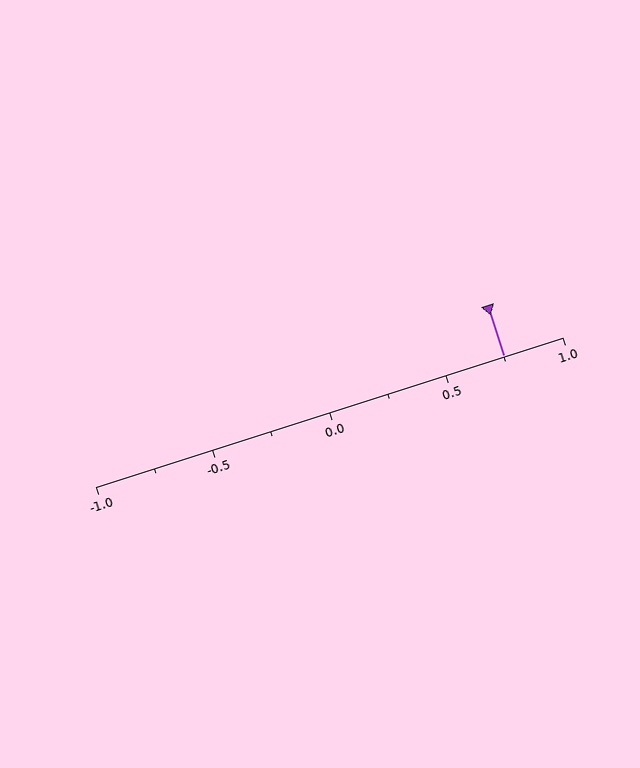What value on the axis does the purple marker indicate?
The marker indicates approximately 0.75.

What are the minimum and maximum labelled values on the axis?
The axis runs from -1.0 to 1.0.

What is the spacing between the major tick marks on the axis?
The major ticks are spaced 0.5 apart.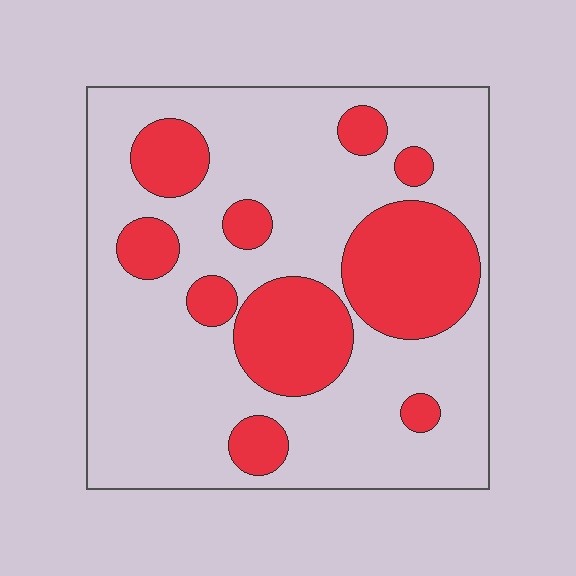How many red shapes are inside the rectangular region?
10.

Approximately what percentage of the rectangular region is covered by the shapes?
Approximately 30%.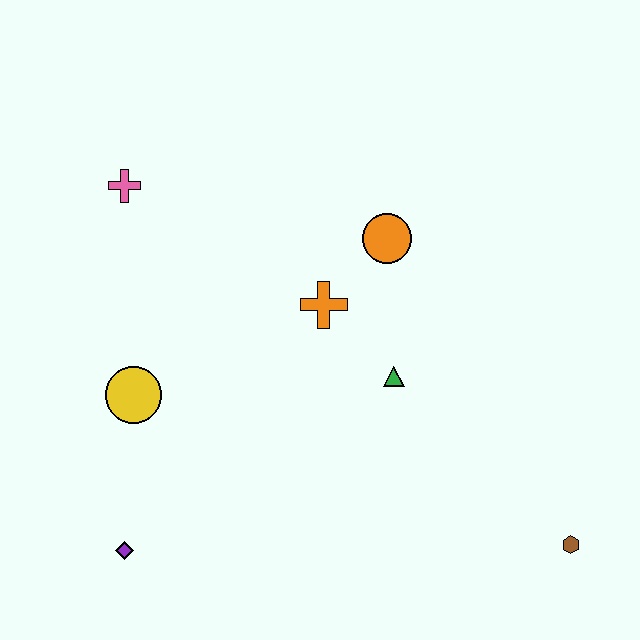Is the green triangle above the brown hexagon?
Yes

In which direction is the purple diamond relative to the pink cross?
The purple diamond is below the pink cross.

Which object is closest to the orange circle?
The orange cross is closest to the orange circle.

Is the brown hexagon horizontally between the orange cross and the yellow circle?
No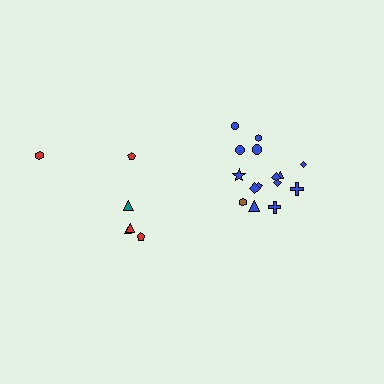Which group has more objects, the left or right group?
The right group.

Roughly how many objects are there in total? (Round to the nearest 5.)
Roughly 20 objects in total.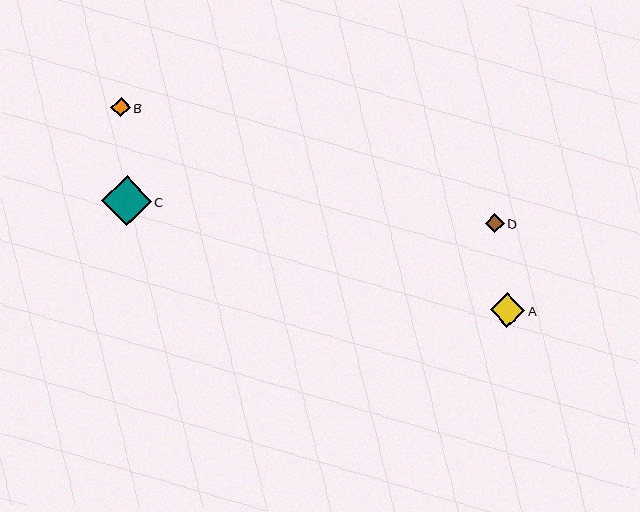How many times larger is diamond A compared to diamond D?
Diamond A is approximately 1.9 times the size of diamond D.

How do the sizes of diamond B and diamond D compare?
Diamond B and diamond D are approximately the same size.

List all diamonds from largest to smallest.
From largest to smallest: C, A, B, D.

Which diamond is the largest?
Diamond C is the largest with a size of approximately 49 pixels.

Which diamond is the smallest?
Diamond D is the smallest with a size of approximately 18 pixels.